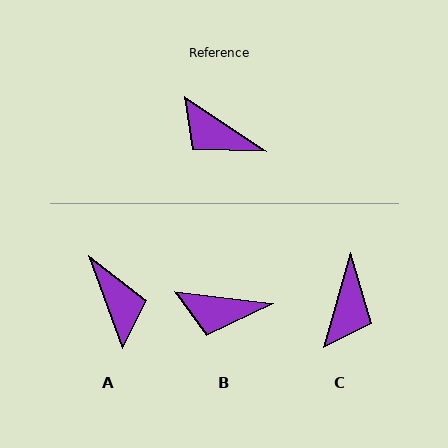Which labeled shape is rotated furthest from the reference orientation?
A, about 144 degrees away.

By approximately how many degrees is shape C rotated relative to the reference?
Approximately 108 degrees counter-clockwise.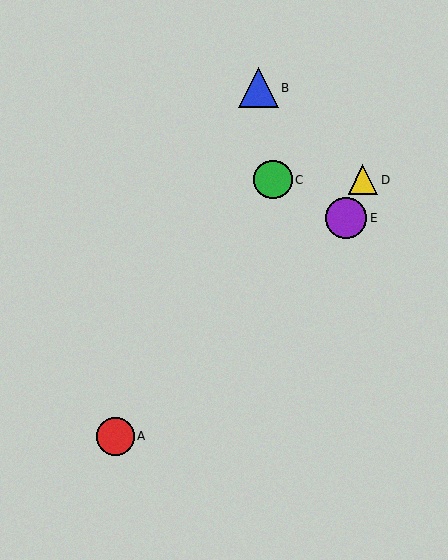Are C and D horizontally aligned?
Yes, both are at y≈180.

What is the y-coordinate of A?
Object A is at y≈436.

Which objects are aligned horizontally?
Objects C, D are aligned horizontally.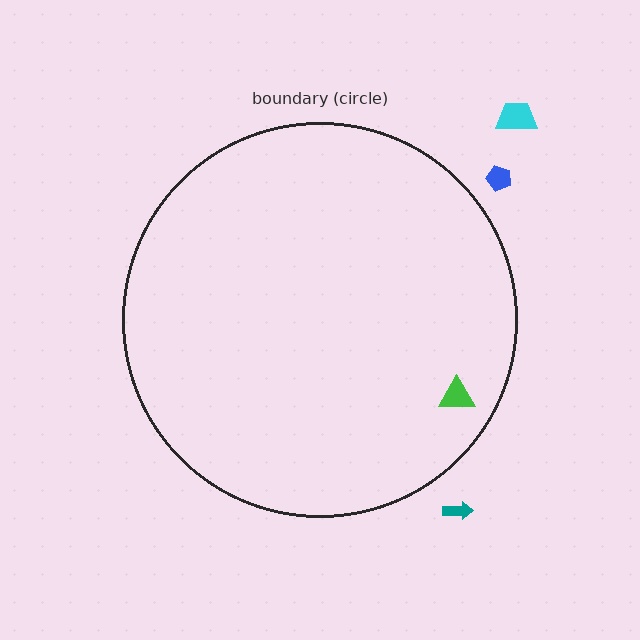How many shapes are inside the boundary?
1 inside, 3 outside.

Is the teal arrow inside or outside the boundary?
Outside.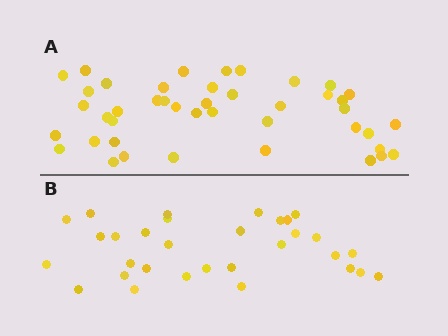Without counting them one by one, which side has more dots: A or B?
Region A (the top region) has more dots.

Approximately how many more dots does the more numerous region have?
Region A has roughly 12 or so more dots than region B.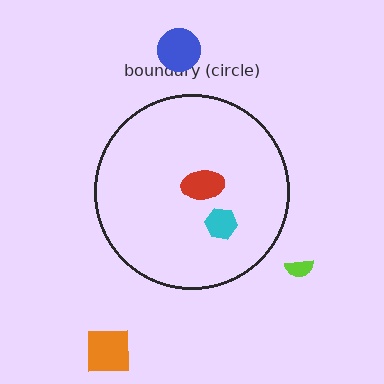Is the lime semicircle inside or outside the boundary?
Outside.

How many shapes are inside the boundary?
2 inside, 3 outside.